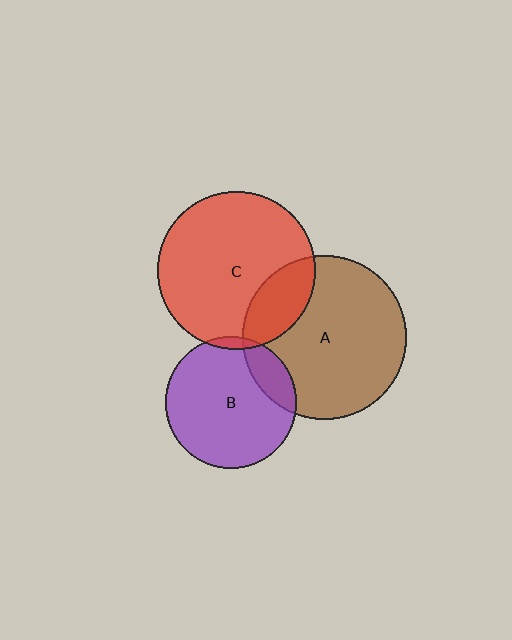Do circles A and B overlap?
Yes.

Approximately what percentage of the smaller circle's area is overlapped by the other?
Approximately 15%.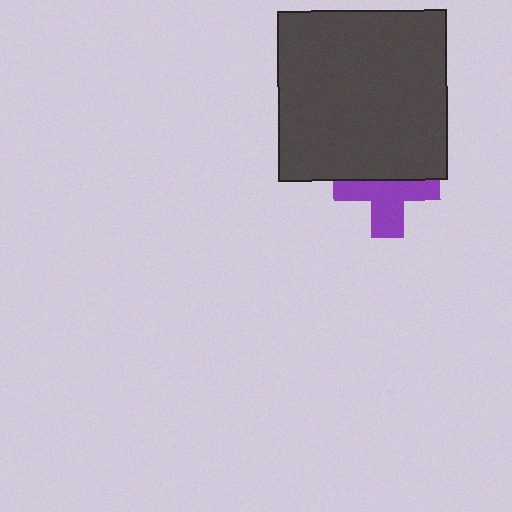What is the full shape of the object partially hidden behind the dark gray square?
The partially hidden object is a purple cross.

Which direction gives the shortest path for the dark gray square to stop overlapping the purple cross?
Moving up gives the shortest separation.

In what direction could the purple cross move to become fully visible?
The purple cross could move down. That would shift it out from behind the dark gray square entirely.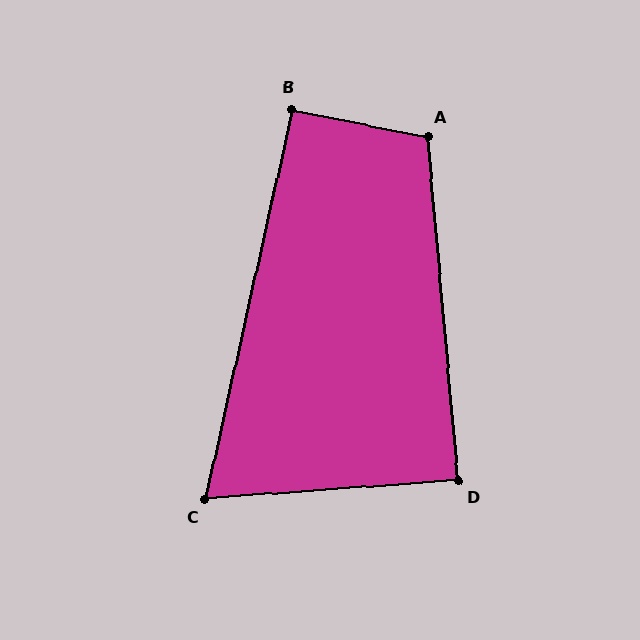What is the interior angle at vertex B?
Approximately 91 degrees (approximately right).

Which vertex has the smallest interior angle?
C, at approximately 73 degrees.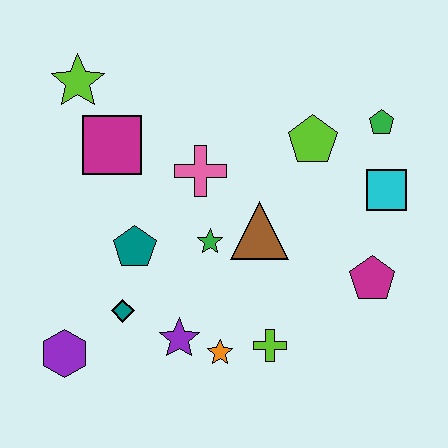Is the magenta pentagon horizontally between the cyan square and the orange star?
Yes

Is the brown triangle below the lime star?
Yes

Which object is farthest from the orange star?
The lime star is farthest from the orange star.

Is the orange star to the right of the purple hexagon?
Yes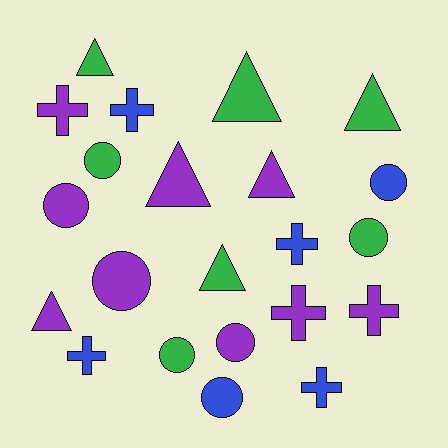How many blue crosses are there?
There are 4 blue crosses.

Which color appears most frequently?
Purple, with 9 objects.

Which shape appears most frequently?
Circle, with 8 objects.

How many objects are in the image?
There are 22 objects.